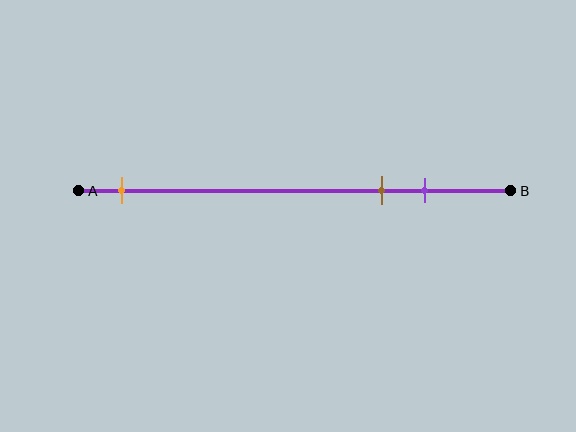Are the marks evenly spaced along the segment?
No, the marks are not evenly spaced.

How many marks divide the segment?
There are 3 marks dividing the segment.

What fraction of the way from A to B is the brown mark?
The brown mark is approximately 70% (0.7) of the way from A to B.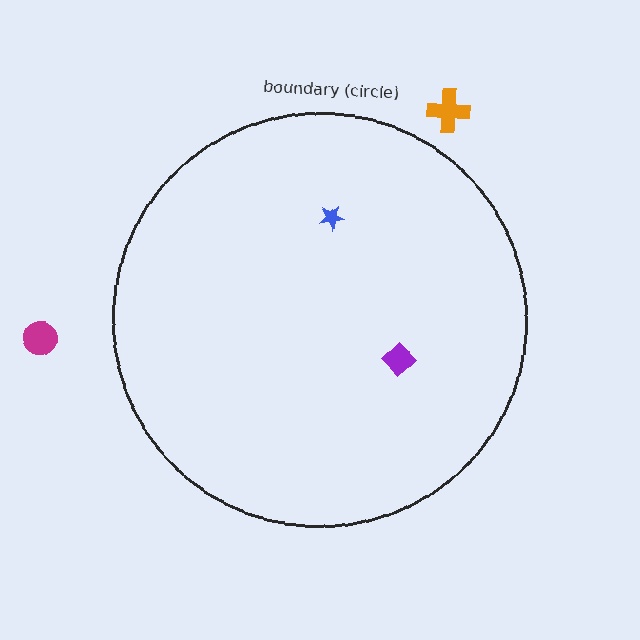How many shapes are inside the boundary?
2 inside, 2 outside.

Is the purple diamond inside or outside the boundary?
Inside.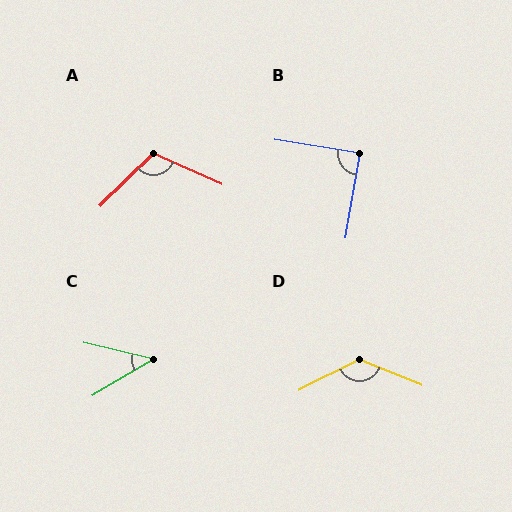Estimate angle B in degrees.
Approximately 90 degrees.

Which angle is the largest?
D, at approximately 131 degrees.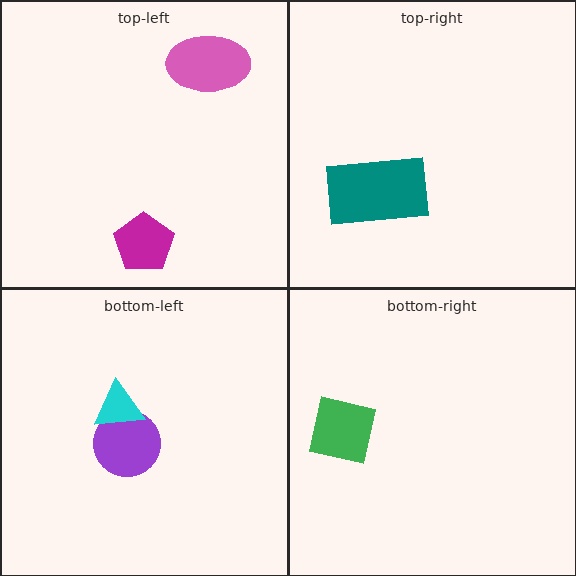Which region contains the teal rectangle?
The top-right region.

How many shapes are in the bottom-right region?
1.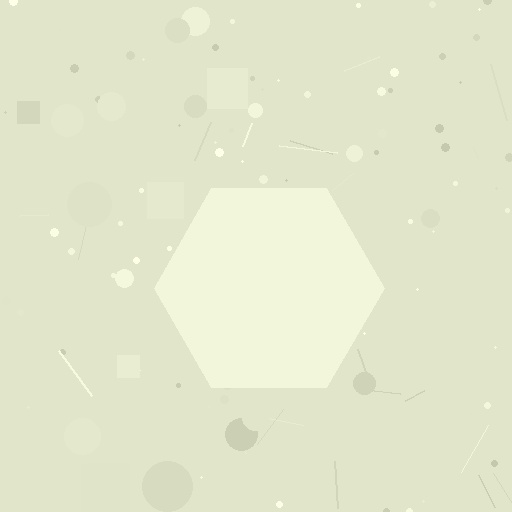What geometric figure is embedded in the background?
A hexagon is embedded in the background.